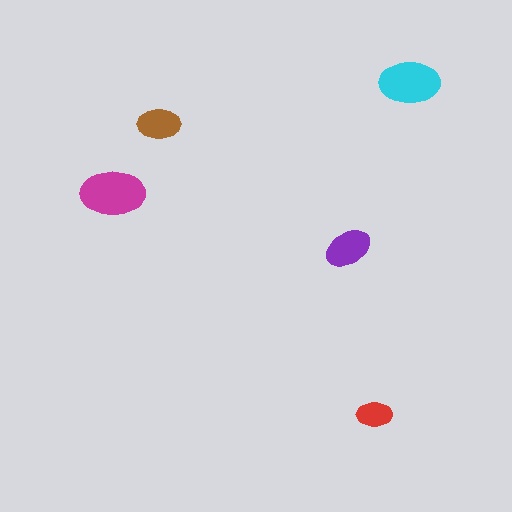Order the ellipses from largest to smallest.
the magenta one, the cyan one, the purple one, the brown one, the red one.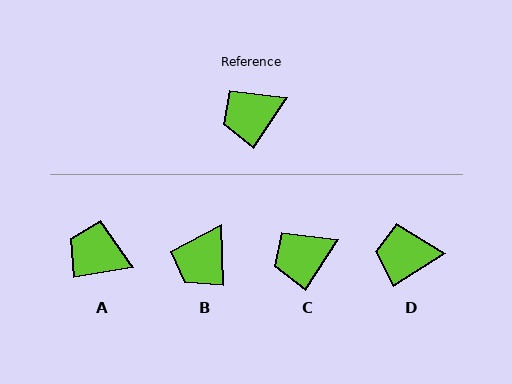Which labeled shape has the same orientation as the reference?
C.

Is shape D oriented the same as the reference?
No, it is off by about 24 degrees.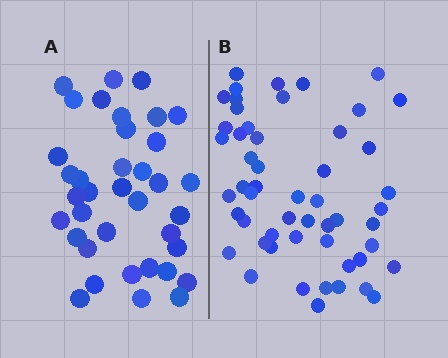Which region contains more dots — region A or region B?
Region B (the right region) has more dots.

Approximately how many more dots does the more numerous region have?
Region B has approximately 15 more dots than region A.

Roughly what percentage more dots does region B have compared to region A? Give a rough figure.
About 45% more.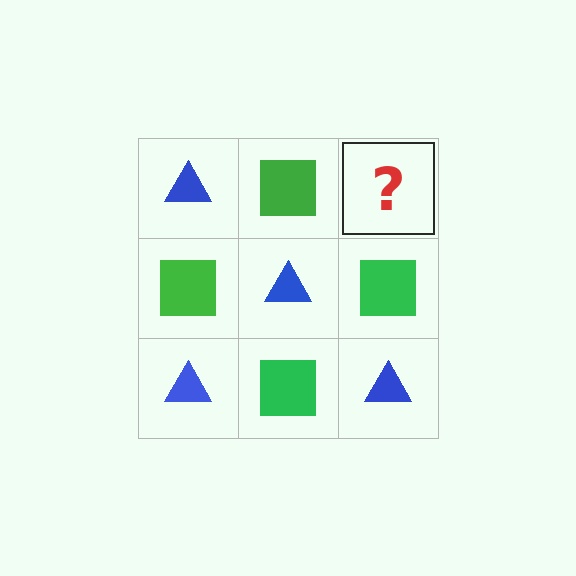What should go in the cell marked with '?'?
The missing cell should contain a blue triangle.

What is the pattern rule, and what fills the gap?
The rule is that it alternates blue triangle and green square in a checkerboard pattern. The gap should be filled with a blue triangle.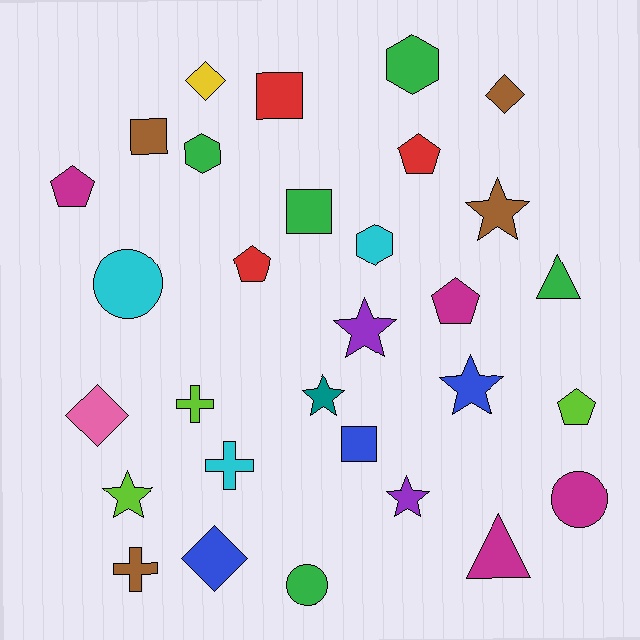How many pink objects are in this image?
There is 1 pink object.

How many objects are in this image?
There are 30 objects.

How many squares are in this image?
There are 4 squares.